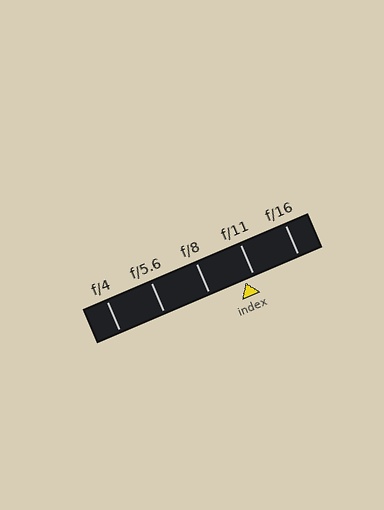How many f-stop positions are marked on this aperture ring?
There are 5 f-stop positions marked.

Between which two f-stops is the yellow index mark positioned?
The index mark is between f/8 and f/11.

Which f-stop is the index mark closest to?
The index mark is closest to f/11.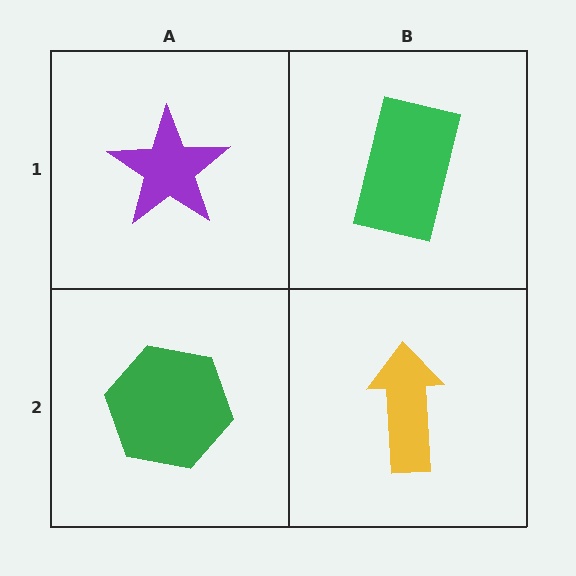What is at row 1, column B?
A green rectangle.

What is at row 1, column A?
A purple star.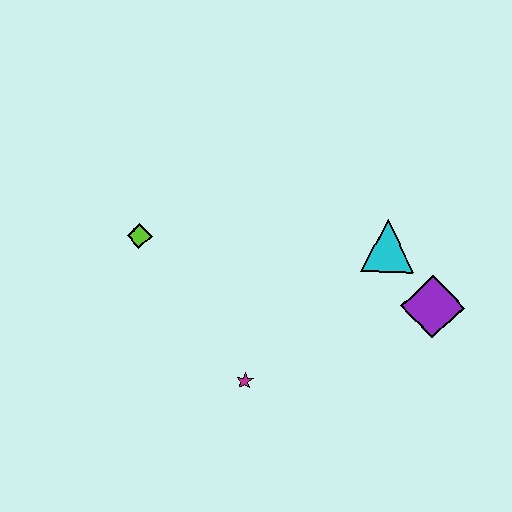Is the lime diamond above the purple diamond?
Yes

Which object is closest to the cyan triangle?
The purple diamond is closest to the cyan triangle.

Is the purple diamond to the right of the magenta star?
Yes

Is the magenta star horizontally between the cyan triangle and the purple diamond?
No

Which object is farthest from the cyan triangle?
The lime diamond is farthest from the cyan triangle.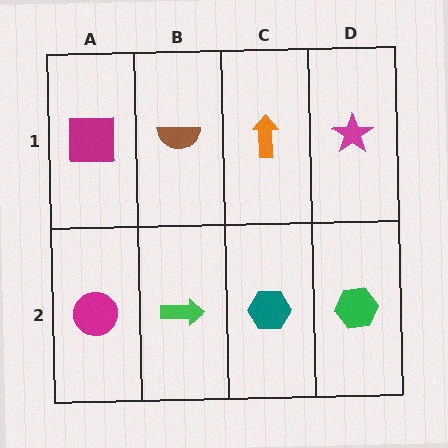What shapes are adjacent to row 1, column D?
A green hexagon (row 2, column D), an orange arrow (row 1, column C).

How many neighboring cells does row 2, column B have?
3.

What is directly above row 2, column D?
A magenta star.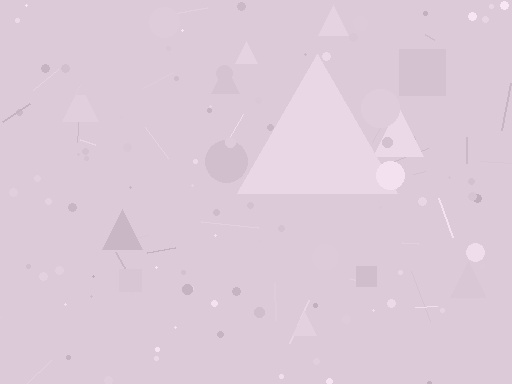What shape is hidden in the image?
A triangle is hidden in the image.